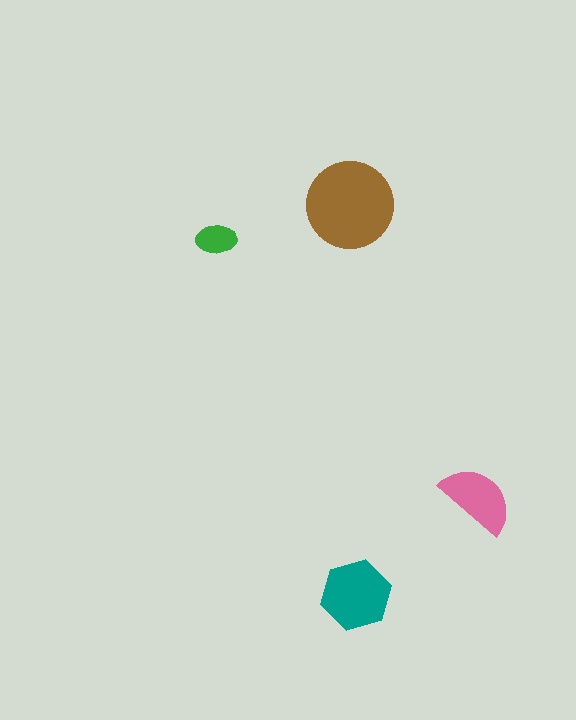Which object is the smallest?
The green ellipse.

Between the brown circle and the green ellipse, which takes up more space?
The brown circle.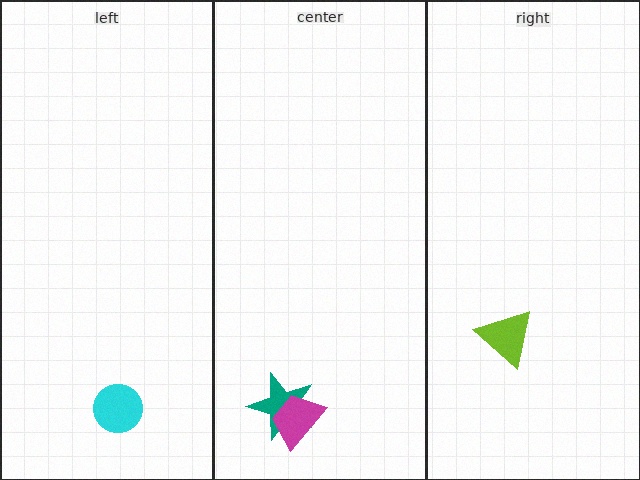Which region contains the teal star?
The center region.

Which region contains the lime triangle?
The right region.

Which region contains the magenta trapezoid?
The center region.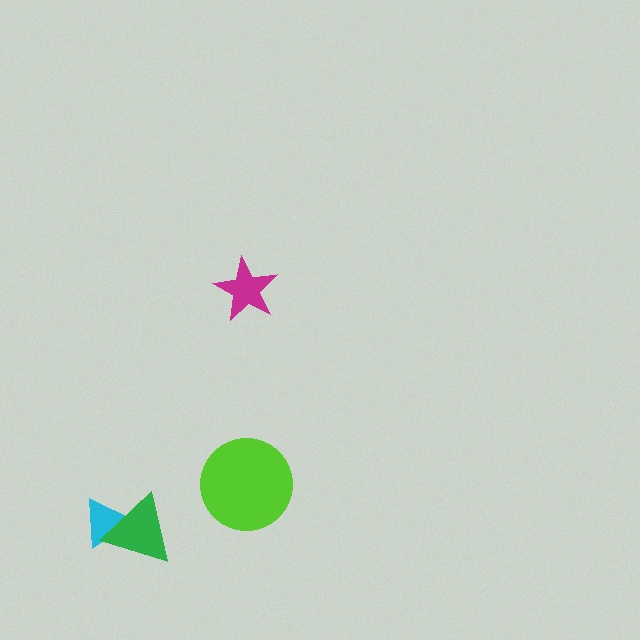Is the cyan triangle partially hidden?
Yes, it is partially covered by another shape.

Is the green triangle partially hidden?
No, no other shape covers it.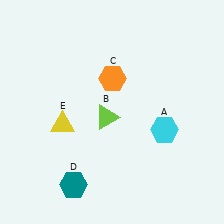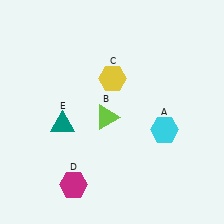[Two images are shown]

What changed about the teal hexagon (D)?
In Image 1, D is teal. In Image 2, it changed to magenta.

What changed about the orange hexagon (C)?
In Image 1, C is orange. In Image 2, it changed to yellow.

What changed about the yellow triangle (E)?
In Image 1, E is yellow. In Image 2, it changed to teal.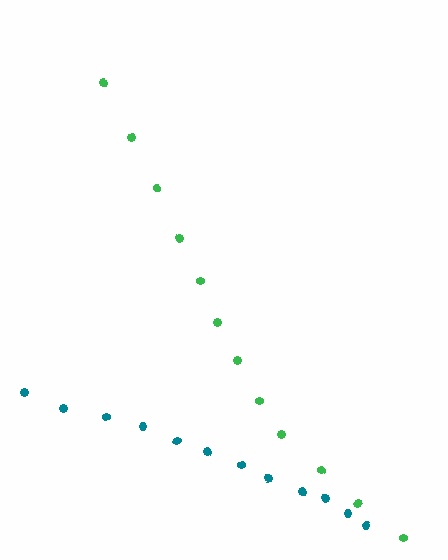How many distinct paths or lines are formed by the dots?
There are 2 distinct paths.